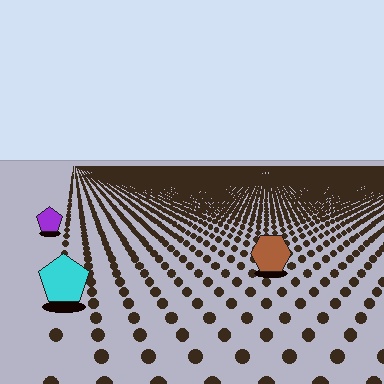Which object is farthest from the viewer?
The purple pentagon is farthest from the viewer. It appears smaller and the ground texture around it is denser.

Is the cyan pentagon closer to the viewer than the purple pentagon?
Yes. The cyan pentagon is closer — you can tell from the texture gradient: the ground texture is coarser near it.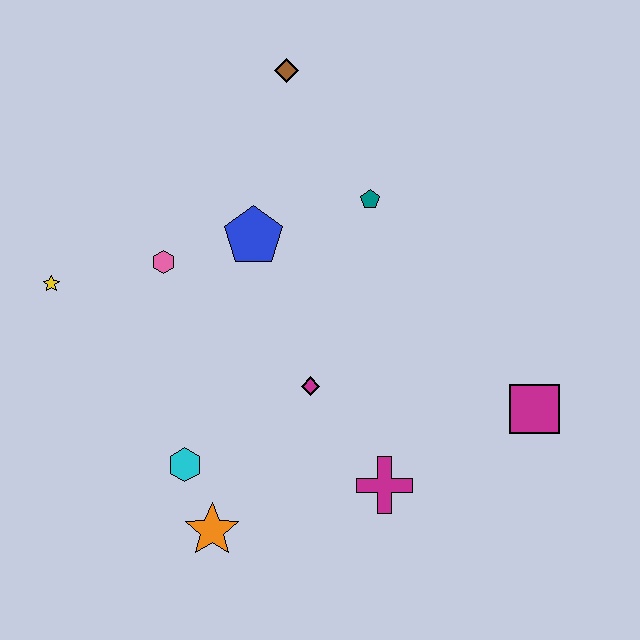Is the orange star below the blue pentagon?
Yes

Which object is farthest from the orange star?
The brown diamond is farthest from the orange star.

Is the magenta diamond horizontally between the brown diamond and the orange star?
No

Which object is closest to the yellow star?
The pink hexagon is closest to the yellow star.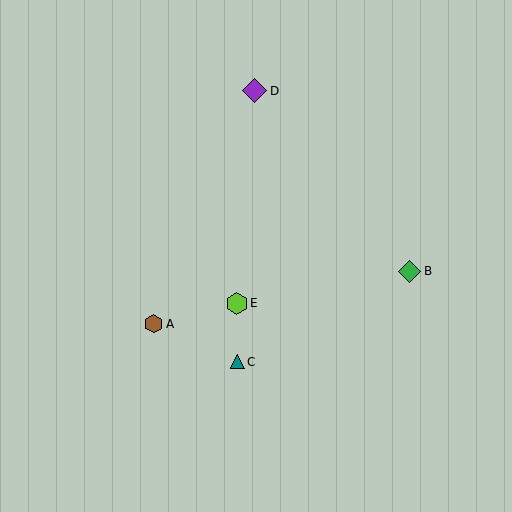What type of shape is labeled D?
Shape D is a purple diamond.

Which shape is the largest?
The purple diamond (labeled D) is the largest.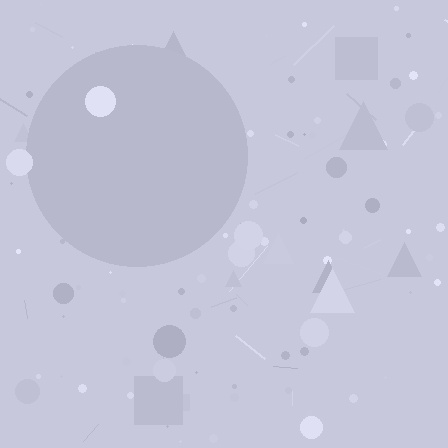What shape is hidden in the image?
A circle is hidden in the image.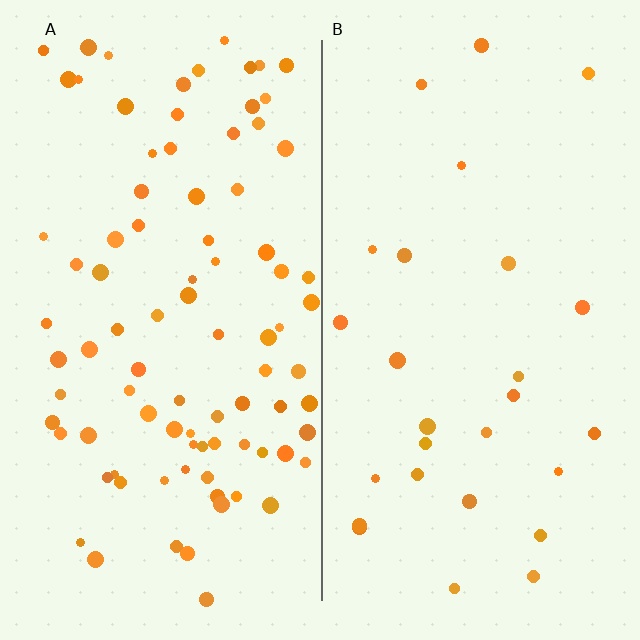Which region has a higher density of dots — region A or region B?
A (the left).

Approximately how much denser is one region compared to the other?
Approximately 3.3× — region A over region B.